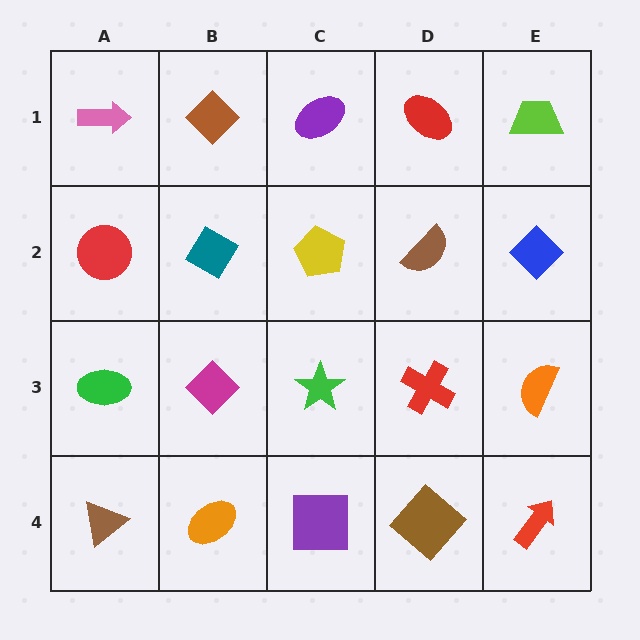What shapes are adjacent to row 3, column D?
A brown semicircle (row 2, column D), a brown diamond (row 4, column D), a green star (row 3, column C), an orange semicircle (row 3, column E).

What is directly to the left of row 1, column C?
A brown diamond.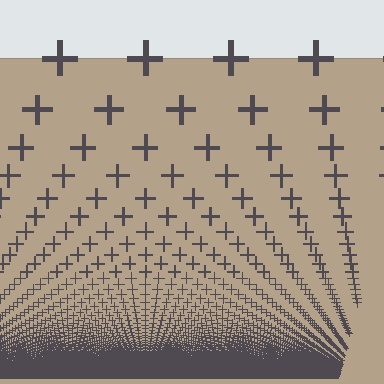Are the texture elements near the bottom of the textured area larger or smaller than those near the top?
Smaller. The gradient is inverted — elements near the bottom are smaller and denser.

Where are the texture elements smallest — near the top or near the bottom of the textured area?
Near the bottom.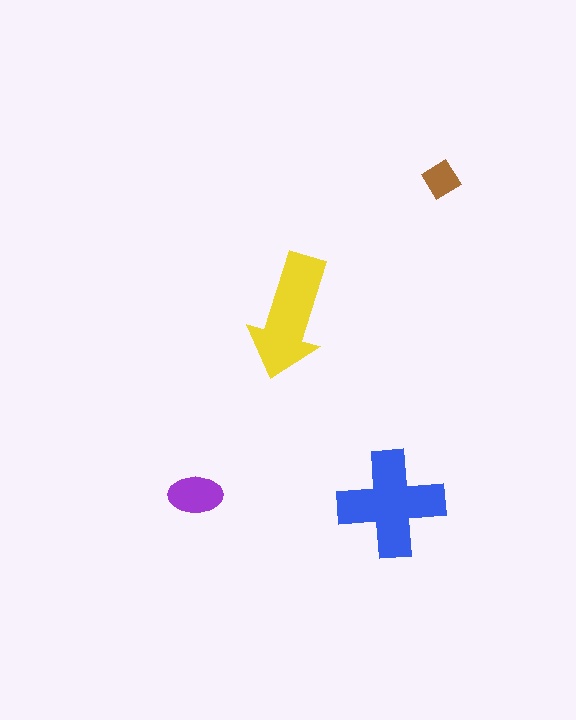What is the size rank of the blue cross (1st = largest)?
1st.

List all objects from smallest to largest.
The brown diamond, the purple ellipse, the yellow arrow, the blue cross.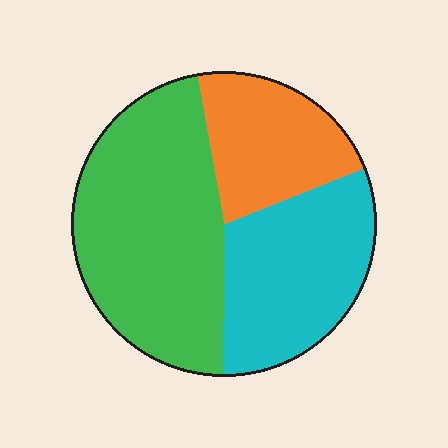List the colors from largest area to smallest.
From largest to smallest: green, cyan, orange.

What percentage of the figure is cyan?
Cyan takes up about one third (1/3) of the figure.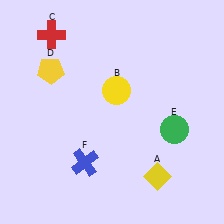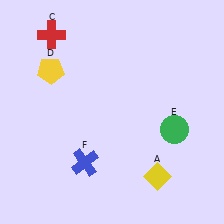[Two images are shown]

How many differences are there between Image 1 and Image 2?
There is 1 difference between the two images.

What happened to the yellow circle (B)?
The yellow circle (B) was removed in Image 2. It was in the top-right area of Image 1.